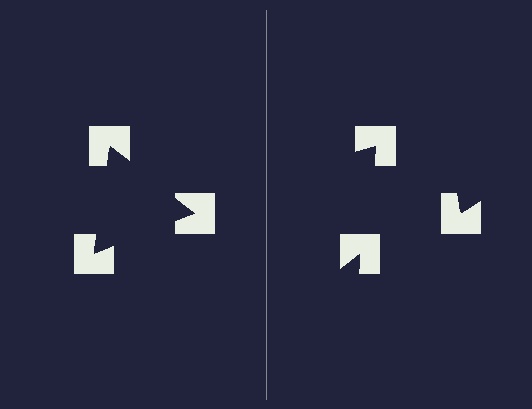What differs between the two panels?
The notched squares are positioned identically on both sides; only the wedge orientations differ. On the left they align to a triangle; on the right they are misaligned.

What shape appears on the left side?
An illusory triangle.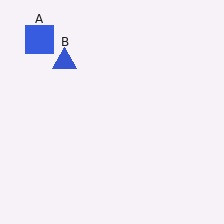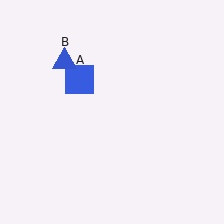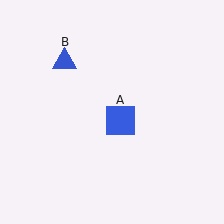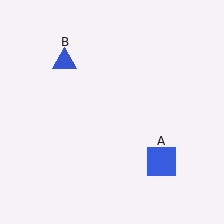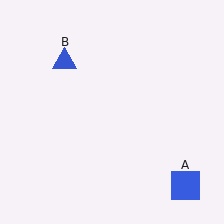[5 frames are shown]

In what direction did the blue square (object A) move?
The blue square (object A) moved down and to the right.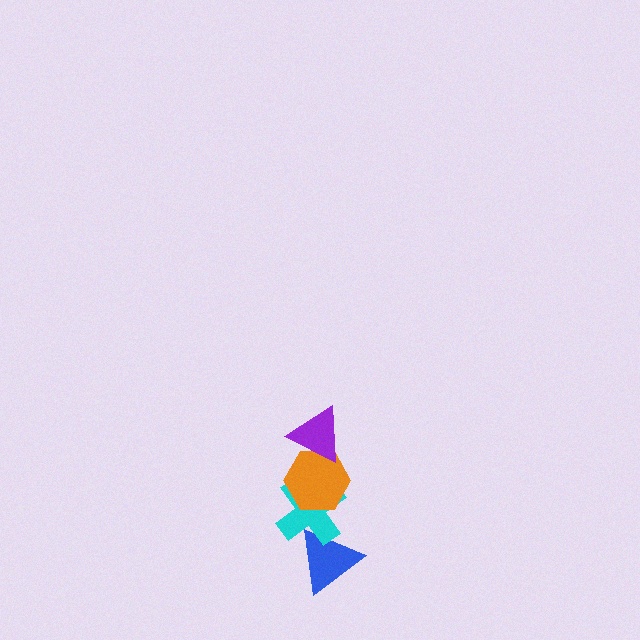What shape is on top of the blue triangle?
The cyan cross is on top of the blue triangle.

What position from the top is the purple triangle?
The purple triangle is 1st from the top.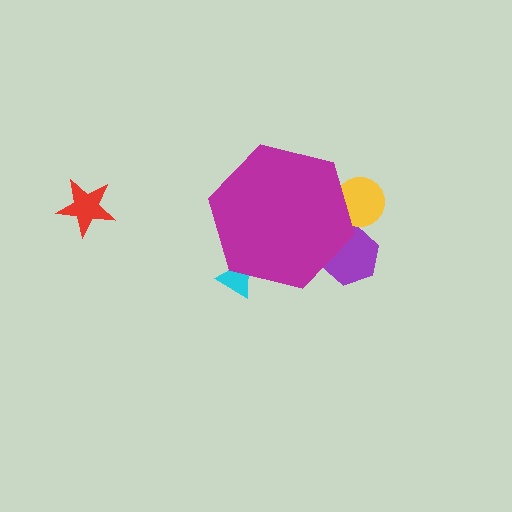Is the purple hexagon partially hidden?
Yes, the purple hexagon is partially hidden behind the magenta hexagon.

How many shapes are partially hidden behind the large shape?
3 shapes are partially hidden.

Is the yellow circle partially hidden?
Yes, the yellow circle is partially hidden behind the magenta hexagon.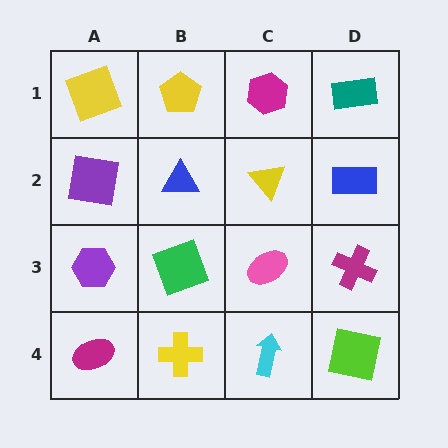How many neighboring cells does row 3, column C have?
4.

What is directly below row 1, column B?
A blue triangle.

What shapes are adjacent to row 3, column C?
A yellow triangle (row 2, column C), a cyan arrow (row 4, column C), a green square (row 3, column B), a magenta cross (row 3, column D).